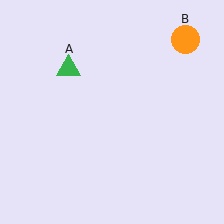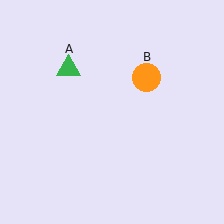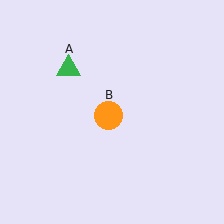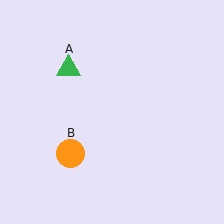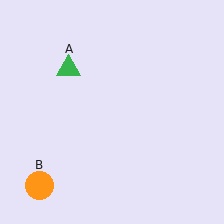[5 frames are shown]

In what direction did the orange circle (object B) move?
The orange circle (object B) moved down and to the left.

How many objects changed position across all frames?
1 object changed position: orange circle (object B).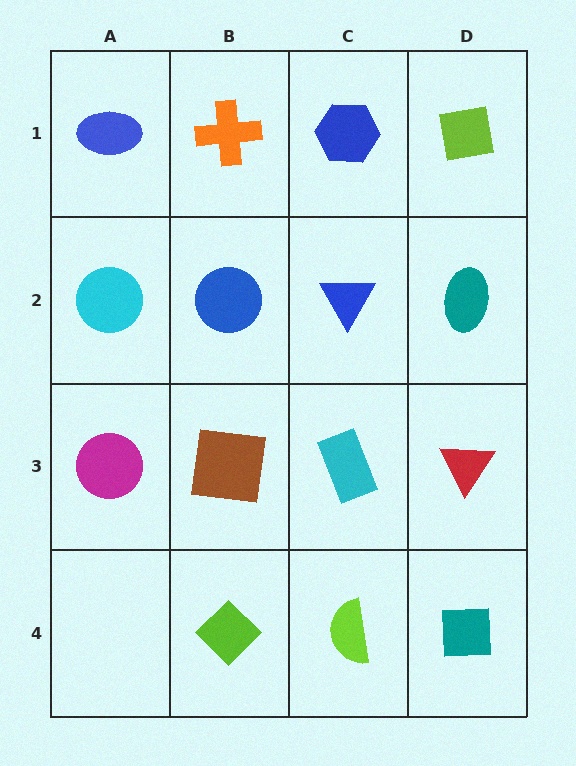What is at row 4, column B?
A lime diamond.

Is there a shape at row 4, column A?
No, that cell is empty.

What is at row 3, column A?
A magenta circle.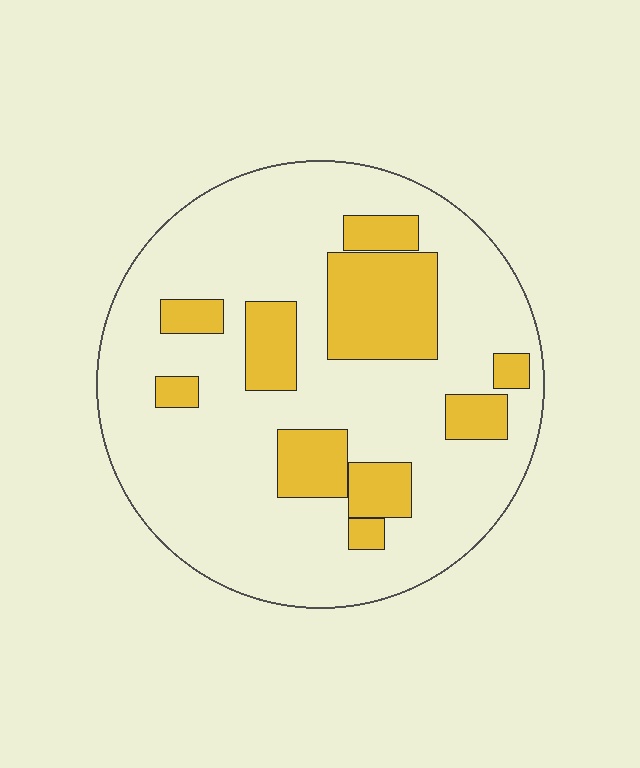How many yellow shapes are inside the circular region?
10.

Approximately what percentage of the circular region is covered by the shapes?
Approximately 25%.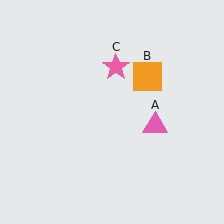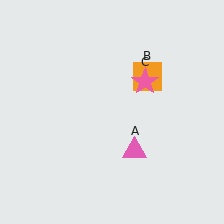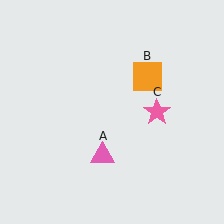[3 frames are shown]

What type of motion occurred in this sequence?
The pink triangle (object A), pink star (object C) rotated clockwise around the center of the scene.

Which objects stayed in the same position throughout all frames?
Orange square (object B) remained stationary.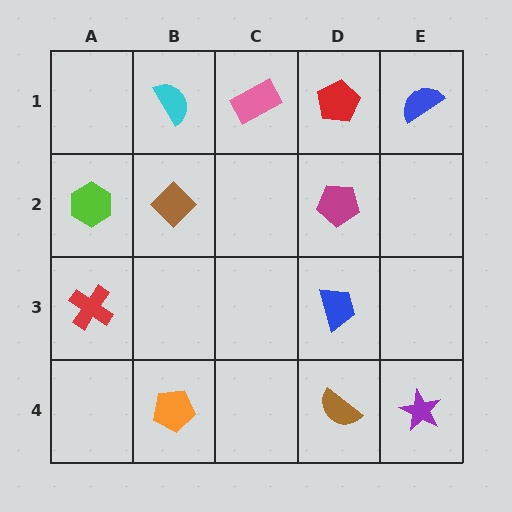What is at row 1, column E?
A blue semicircle.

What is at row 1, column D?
A red pentagon.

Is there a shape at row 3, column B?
No, that cell is empty.